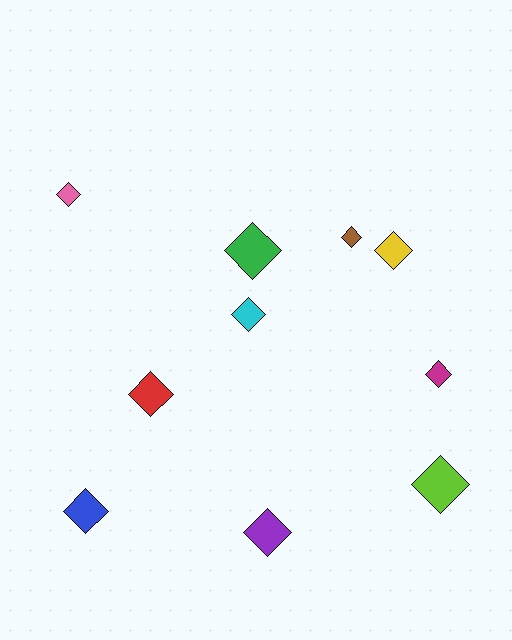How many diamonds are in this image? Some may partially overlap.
There are 10 diamonds.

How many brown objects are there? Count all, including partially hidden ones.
There is 1 brown object.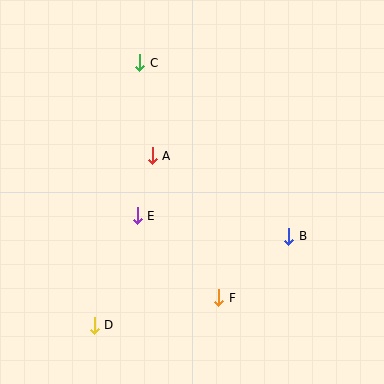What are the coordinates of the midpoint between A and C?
The midpoint between A and C is at (146, 109).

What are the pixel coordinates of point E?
Point E is at (137, 216).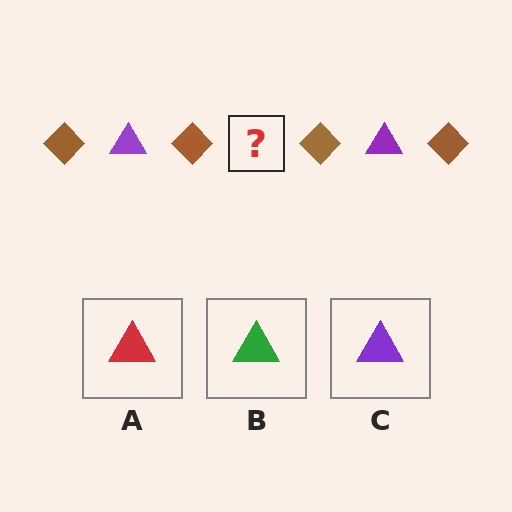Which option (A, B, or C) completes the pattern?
C.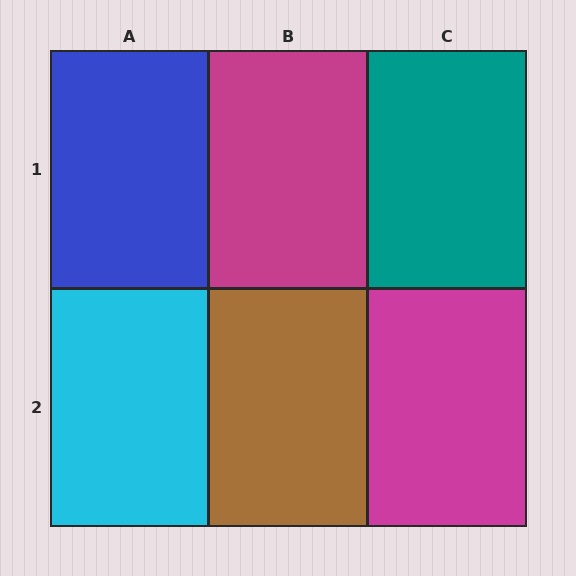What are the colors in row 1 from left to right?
Blue, magenta, teal.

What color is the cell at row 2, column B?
Brown.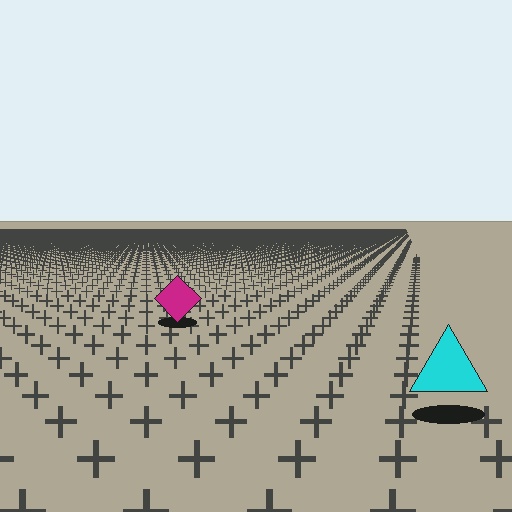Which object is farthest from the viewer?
The magenta diamond is farthest from the viewer. It appears smaller and the ground texture around it is denser.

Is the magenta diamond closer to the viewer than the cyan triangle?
No. The cyan triangle is closer — you can tell from the texture gradient: the ground texture is coarser near it.